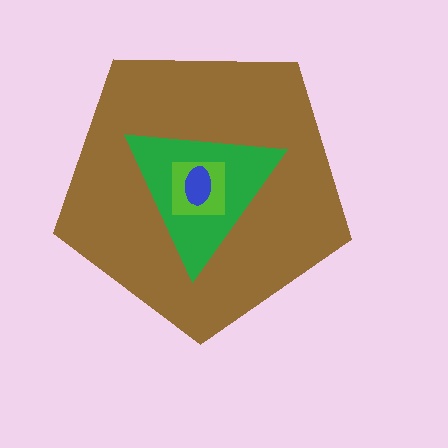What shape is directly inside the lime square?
The blue ellipse.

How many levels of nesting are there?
4.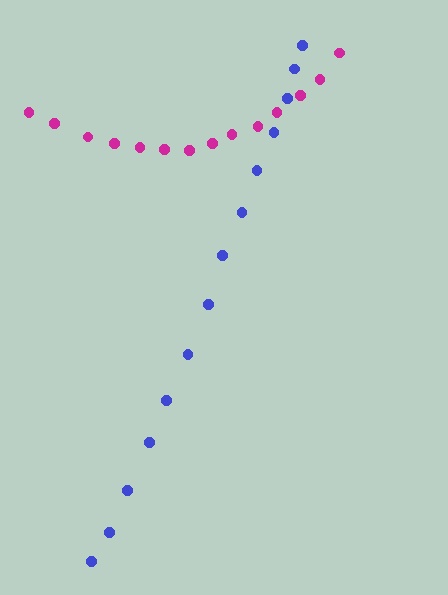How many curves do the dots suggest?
There are 2 distinct paths.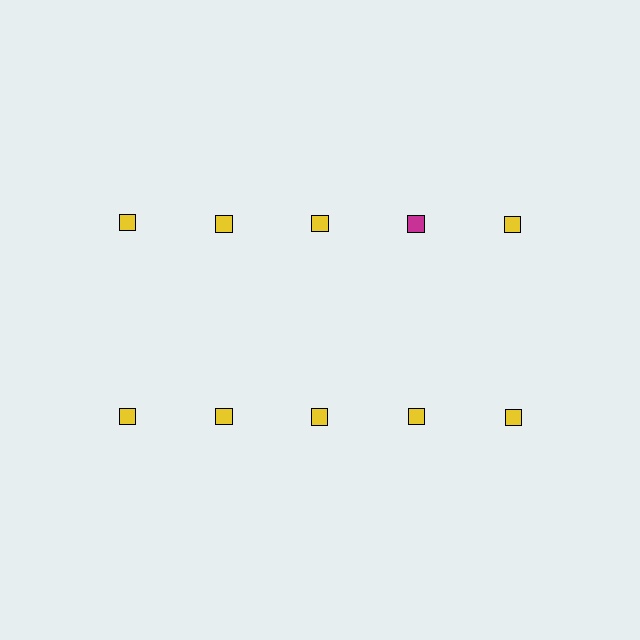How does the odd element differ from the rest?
It has a different color: magenta instead of yellow.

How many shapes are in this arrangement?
There are 10 shapes arranged in a grid pattern.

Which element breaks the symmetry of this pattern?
The magenta square in the top row, second from right column breaks the symmetry. All other shapes are yellow squares.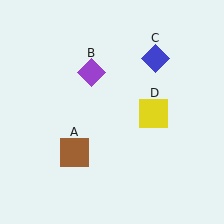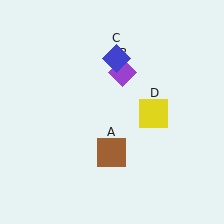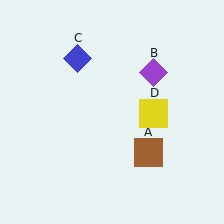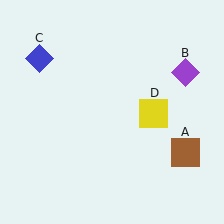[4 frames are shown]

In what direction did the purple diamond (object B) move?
The purple diamond (object B) moved right.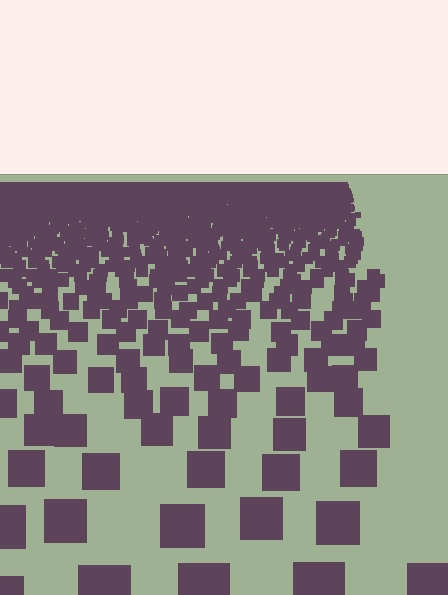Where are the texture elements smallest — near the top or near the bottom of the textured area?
Near the top.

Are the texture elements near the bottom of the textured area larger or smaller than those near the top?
Larger. Near the bottom, elements are closer to the viewer and appear at a bigger on-screen size.